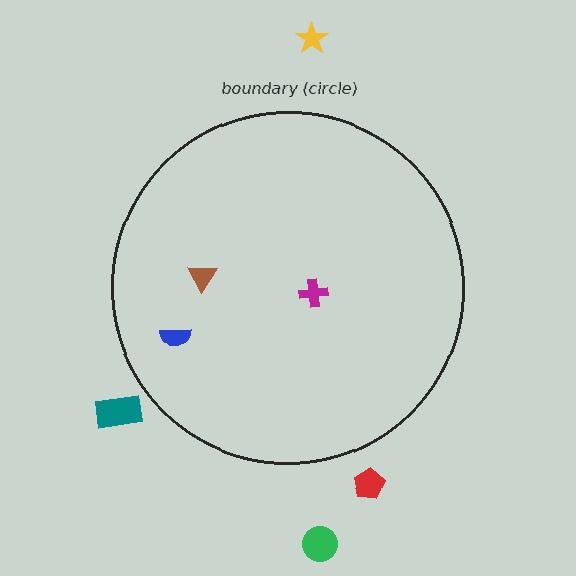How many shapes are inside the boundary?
3 inside, 4 outside.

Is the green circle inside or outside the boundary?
Outside.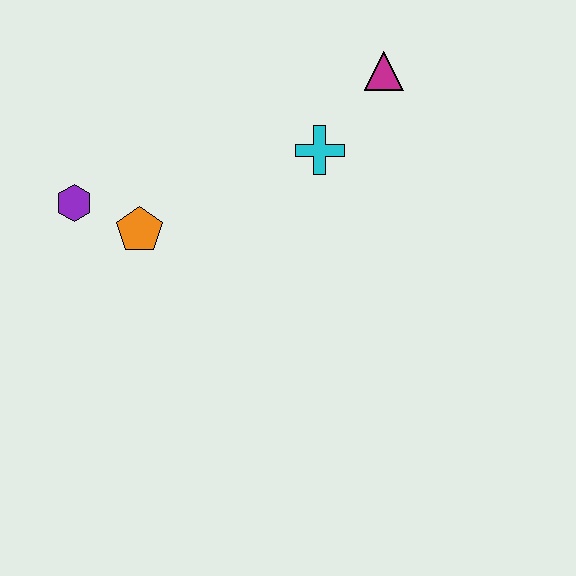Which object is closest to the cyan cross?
The magenta triangle is closest to the cyan cross.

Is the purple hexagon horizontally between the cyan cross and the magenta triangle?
No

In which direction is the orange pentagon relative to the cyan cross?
The orange pentagon is to the left of the cyan cross.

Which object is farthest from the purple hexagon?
The magenta triangle is farthest from the purple hexagon.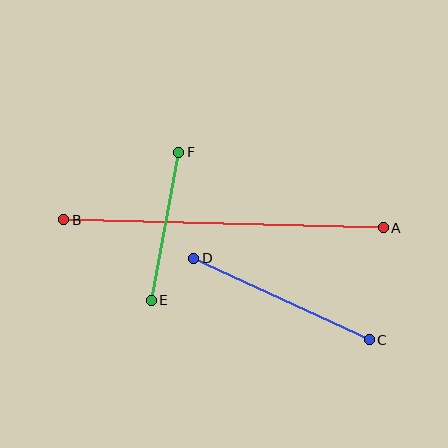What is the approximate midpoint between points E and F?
The midpoint is at approximately (165, 226) pixels.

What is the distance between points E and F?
The distance is approximately 151 pixels.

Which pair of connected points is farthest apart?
Points A and B are farthest apart.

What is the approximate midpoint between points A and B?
The midpoint is at approximately (224, 224) pixels.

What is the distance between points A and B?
The distance is approximately 319 pixels.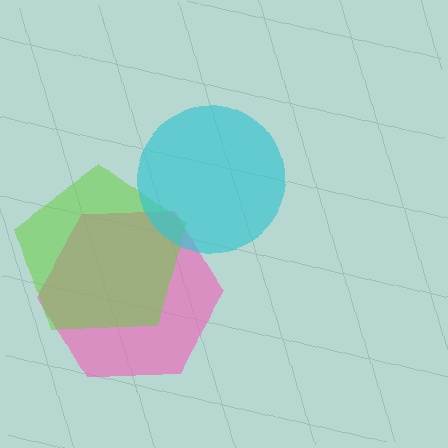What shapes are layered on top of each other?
The layered shapes are: a pink hexagon, a lime pentagon, a cyan circle.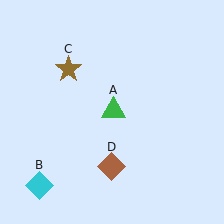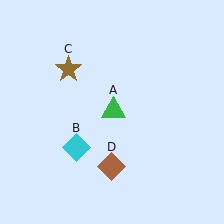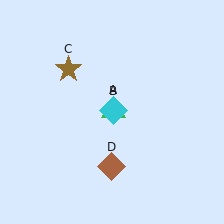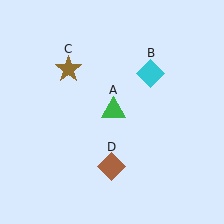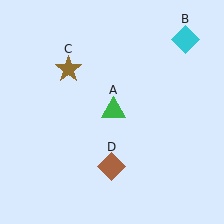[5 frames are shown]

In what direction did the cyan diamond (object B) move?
The cyan diamond (object B) moved up and to the right.